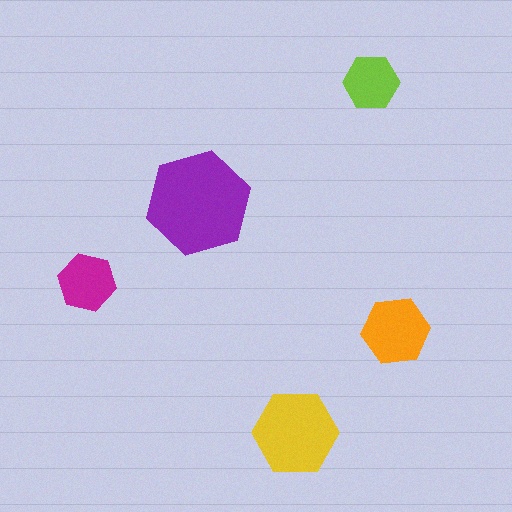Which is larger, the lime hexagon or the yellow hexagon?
The yellow one.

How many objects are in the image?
There are 5 objects in the image.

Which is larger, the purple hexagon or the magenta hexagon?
The purple one.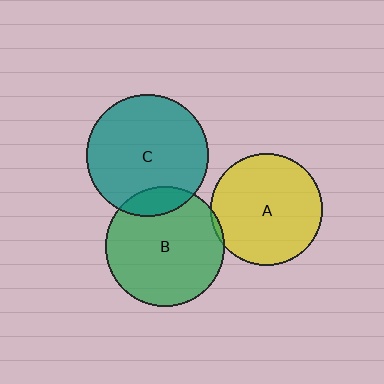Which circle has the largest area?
Circle C (teal).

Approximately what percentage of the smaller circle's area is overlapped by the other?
Approximately 15%.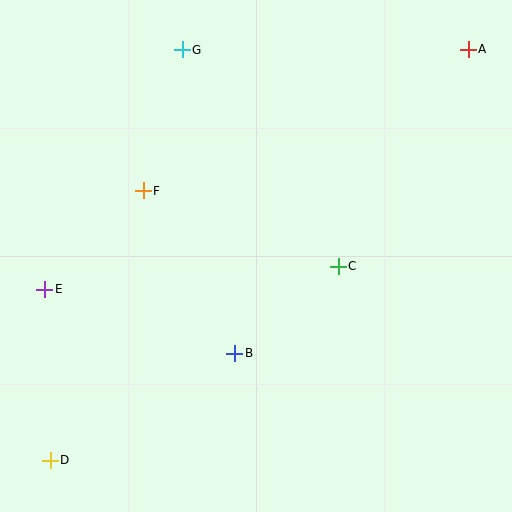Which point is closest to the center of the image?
Point C at (338, 266) is closest to the center.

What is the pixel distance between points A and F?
The distance between A and F is 355 pixels.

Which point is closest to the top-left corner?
Point G is closest to the top-left corner.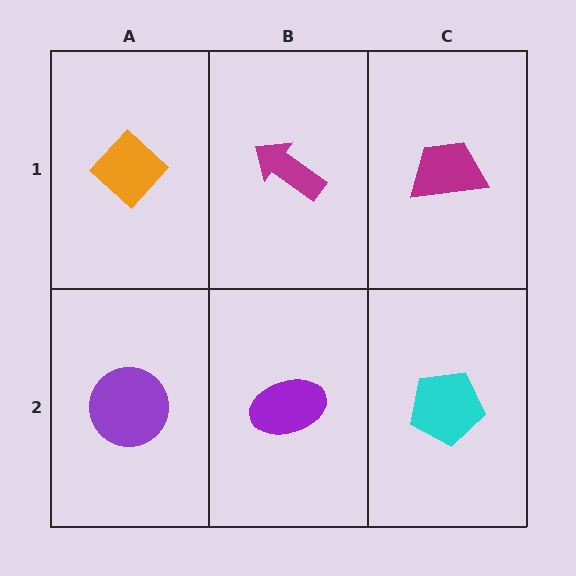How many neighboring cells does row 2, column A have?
2.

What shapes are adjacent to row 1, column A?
A purple circle (row 2, column A), a magenta arrow (row 1, column B).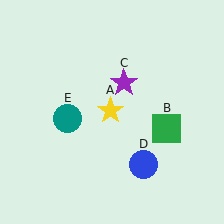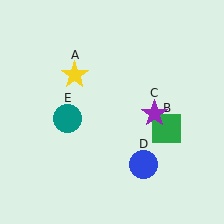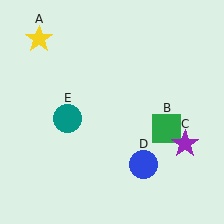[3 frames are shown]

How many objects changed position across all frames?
2 objects changed position: yellow star (object A), purple star (object C).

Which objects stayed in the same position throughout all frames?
Green square (object B) and blue circle (object D) and teal circle (object E) remained stationary.